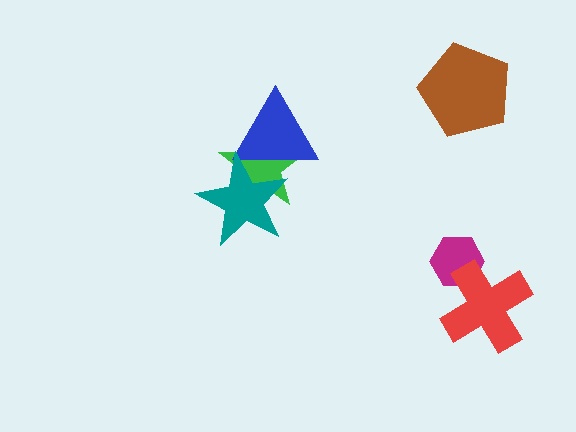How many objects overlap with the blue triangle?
2 objects overlap with the blue triangle.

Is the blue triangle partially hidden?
Yes, it is partially covered by another shape.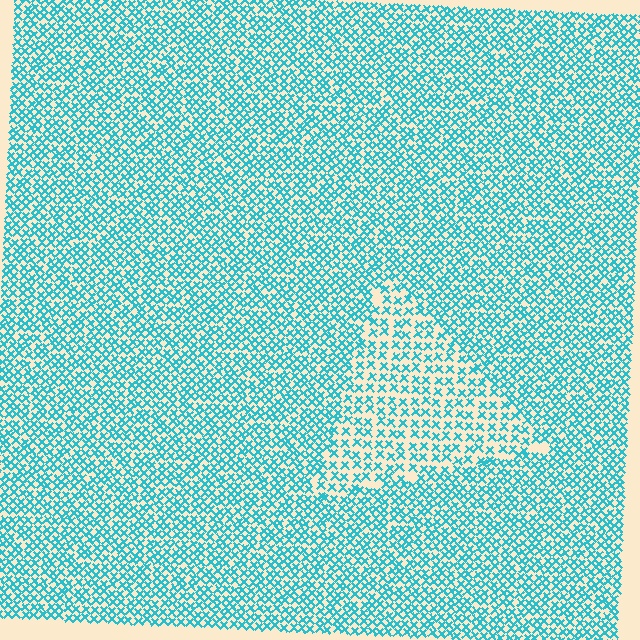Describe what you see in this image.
The image contains small cyan elements arranged at two different densities. A triangle-shaped region is visible where the elements are less densely packed than the surrounding area.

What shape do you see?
I see a triangle.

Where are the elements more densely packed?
The elements are more densely packed outside the triangle boundary.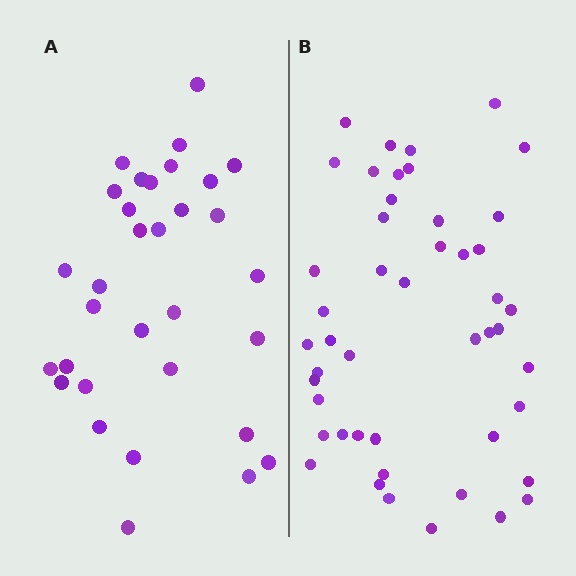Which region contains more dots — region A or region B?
Region B (the right region) has more dots.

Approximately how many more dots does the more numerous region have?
Region B has approximately 15 more dots than region A.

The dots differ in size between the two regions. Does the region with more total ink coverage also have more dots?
No. Region A has more total ink coverage because its dots are larger, but region B actually contains more individual dots. Total area can be misleading — the number of items is what matters here.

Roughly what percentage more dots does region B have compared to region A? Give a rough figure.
About 45% more.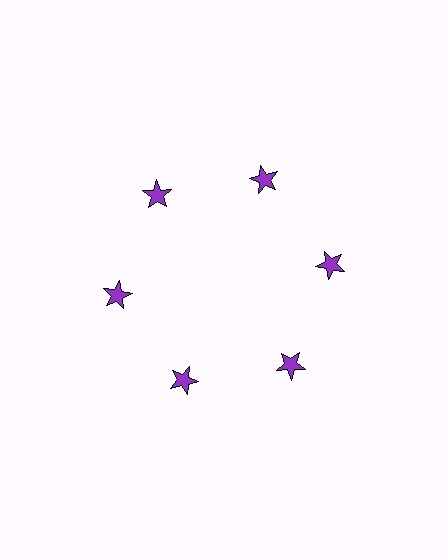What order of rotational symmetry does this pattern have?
This pattern has 6-fold rotational symmetry.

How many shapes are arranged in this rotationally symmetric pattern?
There are 6 shapes, arranged in 6 groups of 1.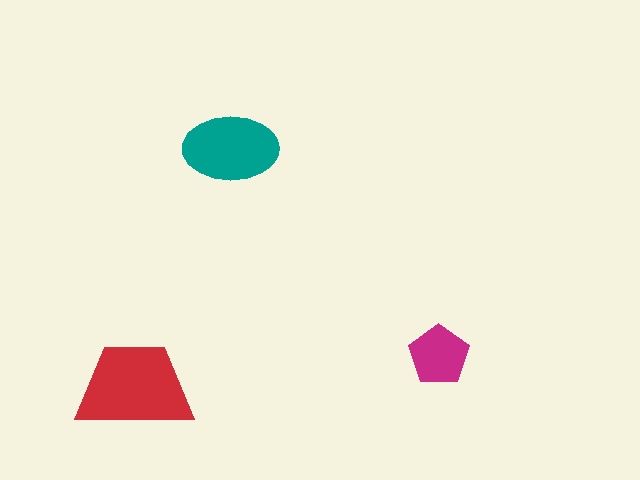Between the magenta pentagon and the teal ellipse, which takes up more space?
The teal ellipse.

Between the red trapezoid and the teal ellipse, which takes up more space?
The red trapezoid.